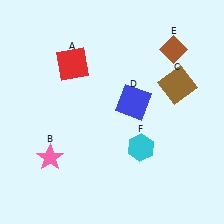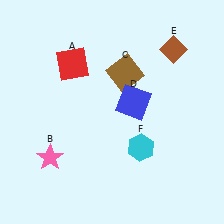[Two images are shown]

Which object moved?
The brown square (C) moved left.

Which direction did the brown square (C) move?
The brown square (C) moved left.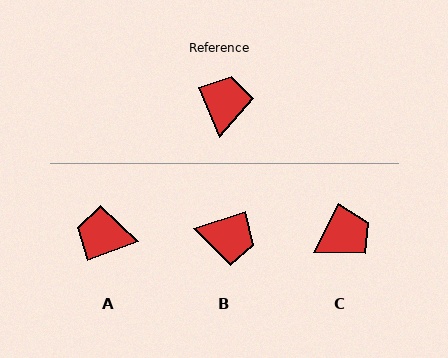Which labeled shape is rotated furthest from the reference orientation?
B, about 95 degrees away.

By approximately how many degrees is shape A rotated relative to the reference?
Approximately 88 degrees counter-clockwise.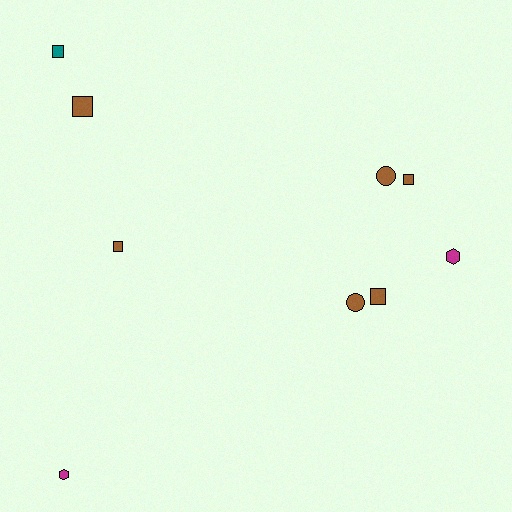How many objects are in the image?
There are 9 objects.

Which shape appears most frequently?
Square, with 5 objects.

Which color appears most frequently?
Brown, with 6 objects.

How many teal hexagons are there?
There are no teal hexagons.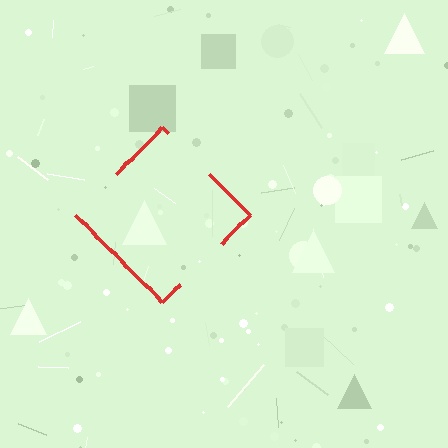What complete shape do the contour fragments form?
The contour fragments form a diamond.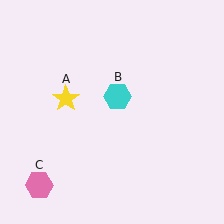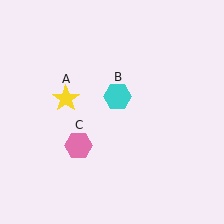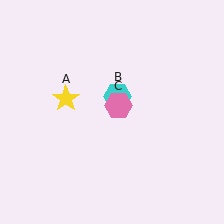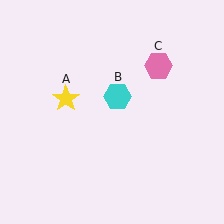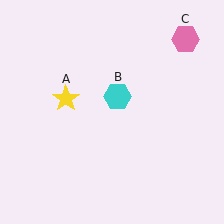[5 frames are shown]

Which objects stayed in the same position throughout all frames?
Yellow star (object A) and cyan hexagon (object B) remained stationary.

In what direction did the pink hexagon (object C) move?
The pink hexagon (object C) moved up and to the right.